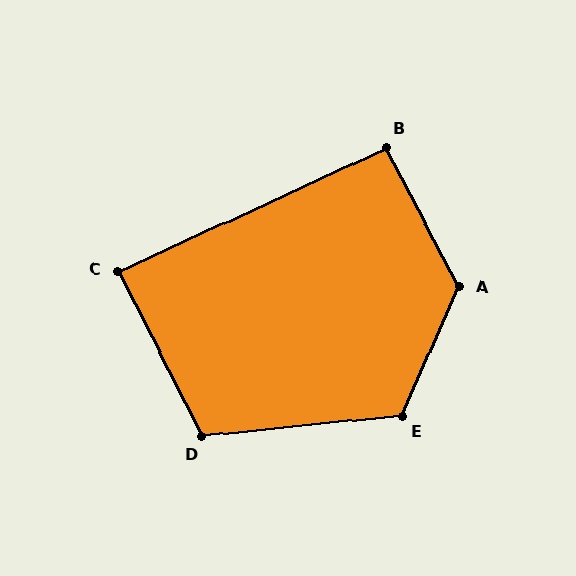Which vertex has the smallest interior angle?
C, at approximately 88 degrees.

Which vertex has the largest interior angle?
A, at approximately 128 degrees.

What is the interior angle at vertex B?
Approximately 93 degrees (approximately right).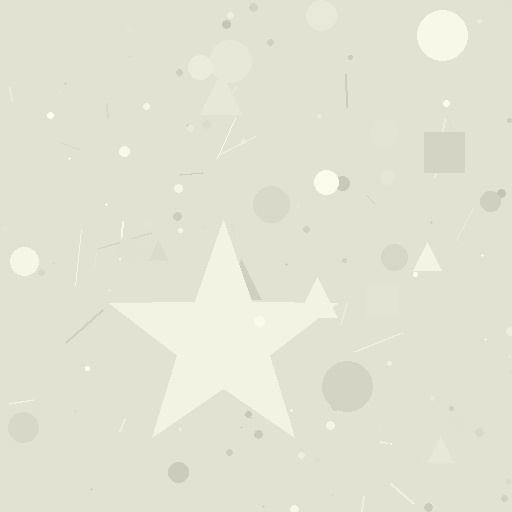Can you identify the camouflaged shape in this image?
The camouflaged shape is a star.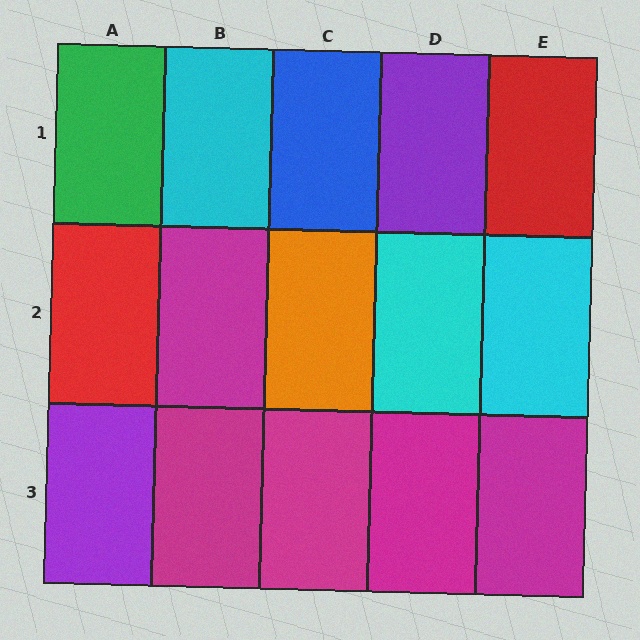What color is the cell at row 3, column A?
Purple.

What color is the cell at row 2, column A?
Red.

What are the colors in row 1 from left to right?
Green, cyan, blue, purple, red.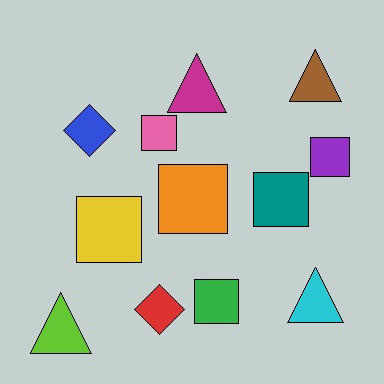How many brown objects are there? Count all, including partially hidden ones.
There is 1 brown object.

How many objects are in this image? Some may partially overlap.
There are 12 objects.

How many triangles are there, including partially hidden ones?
There are 4 triangles.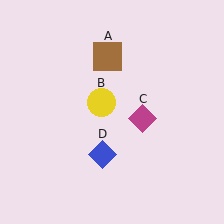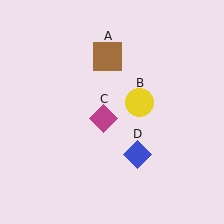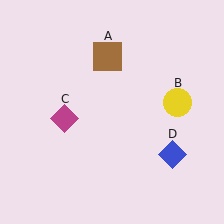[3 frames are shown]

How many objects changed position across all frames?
3 objects changed position: yellow circle (object B), magenta diamond (object C), blue diamond (object D).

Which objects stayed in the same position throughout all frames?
Brown square (object A) remained stationary.